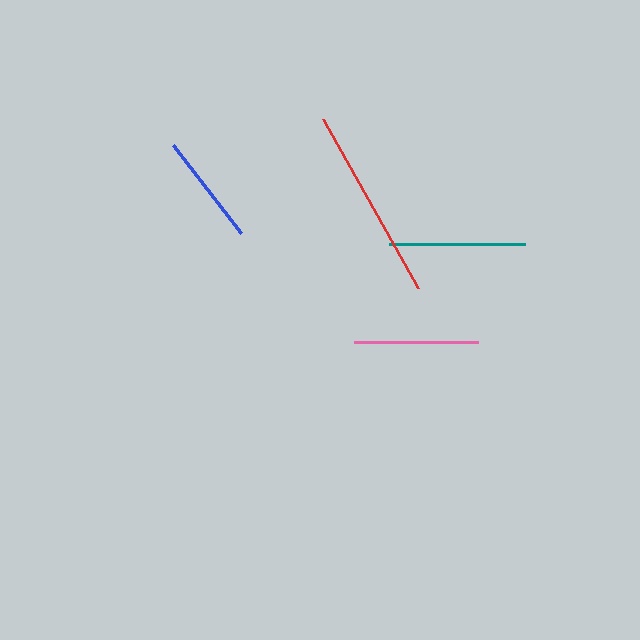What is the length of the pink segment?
The pink segment is approximately 123 pixels long.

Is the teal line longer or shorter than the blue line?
The teal line is longer than the blue line.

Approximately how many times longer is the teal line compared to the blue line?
The teal line is approximately 1.2 times the length of the blue line.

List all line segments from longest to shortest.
From longest to shortest: red, teal, pink, blue.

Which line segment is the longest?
The red line is the longest at approximately 194 pixels.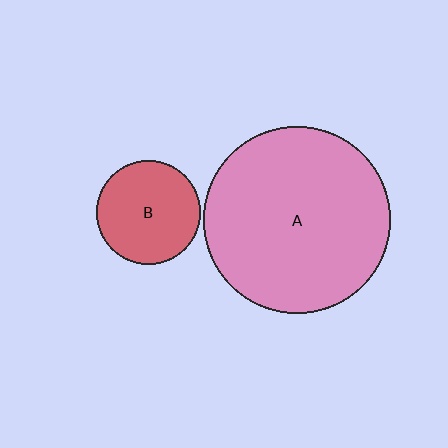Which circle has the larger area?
Circle A (pink).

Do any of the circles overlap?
No, none of the circles overlap.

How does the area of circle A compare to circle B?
Approximately 3.2 times.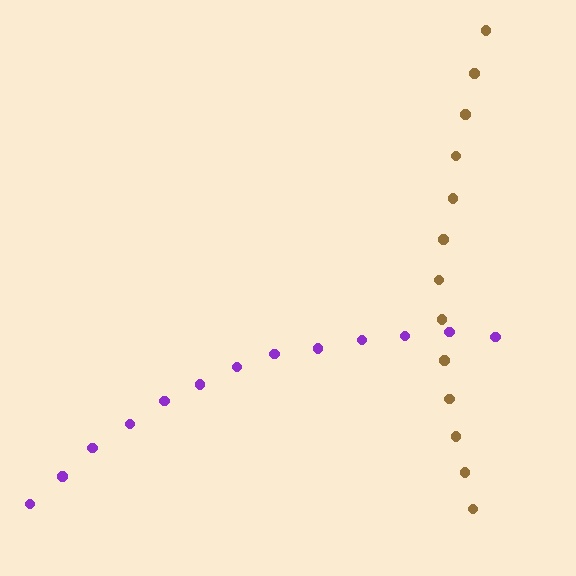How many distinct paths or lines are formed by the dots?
There are 2 distinct paths.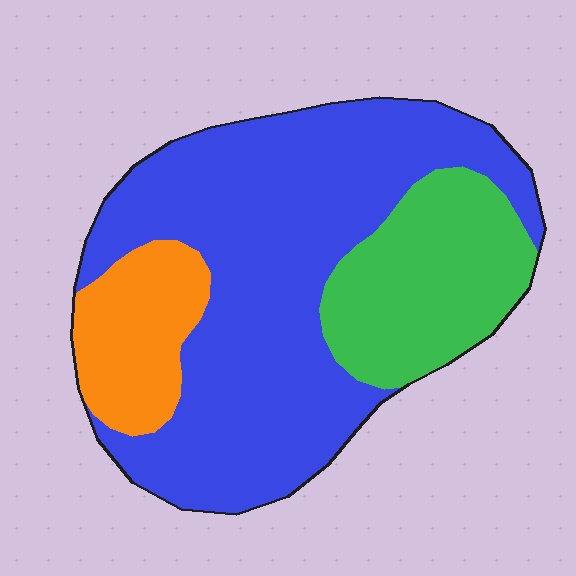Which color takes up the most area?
Blue, at roughly 65%.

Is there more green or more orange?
Green.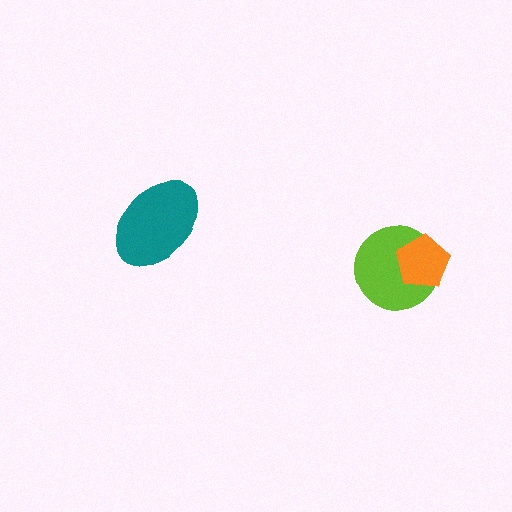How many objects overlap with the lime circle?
1 object overlaps with the lime circle.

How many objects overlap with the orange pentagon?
1 object overlaps with the orange pentagon.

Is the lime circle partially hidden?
Yes, it is partially covered by another shape.